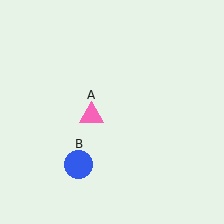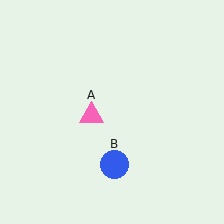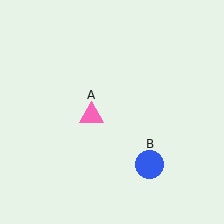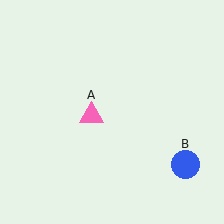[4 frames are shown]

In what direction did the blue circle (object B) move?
The blue circle (object B) moved right.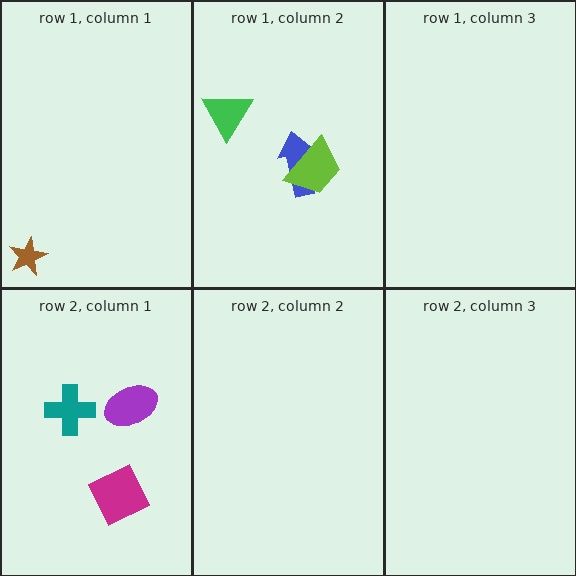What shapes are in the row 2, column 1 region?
The magenta square, the teal cross, the purple ellipse.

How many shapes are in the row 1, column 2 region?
3.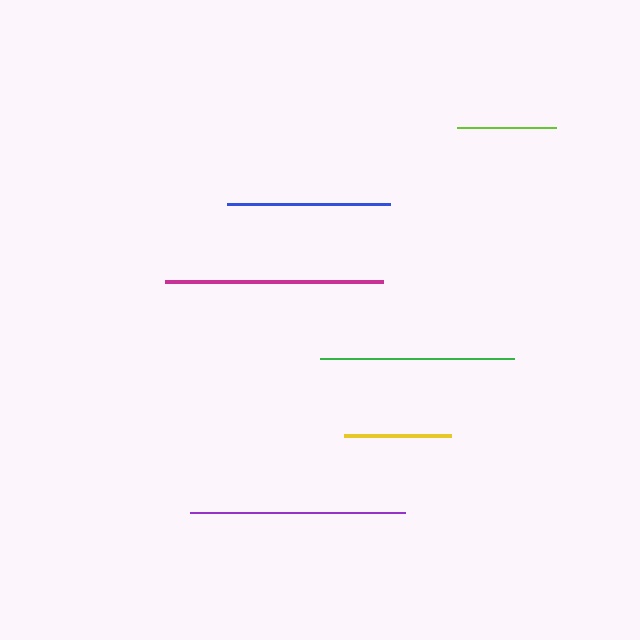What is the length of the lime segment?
The lime segment is approximately 99 pixels long.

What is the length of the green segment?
The green segment is approximately 194 pixels long.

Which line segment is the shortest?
The lime line is the shortest at approximately 99 pixels.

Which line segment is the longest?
The magenta line is the longest at approximately 218 pixels.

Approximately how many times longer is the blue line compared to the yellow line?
The blue line is approximately 1.5 times the length of the yellow line.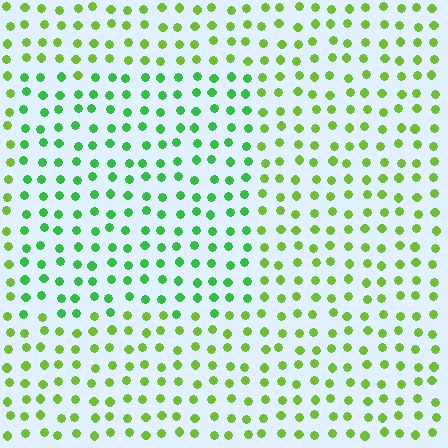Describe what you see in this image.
The image is filled with small lime elements in a uniform arrangement. A rectangle-shaped region is visible where the elements are tinted to a slightly different hue, forming a subtle color boundary.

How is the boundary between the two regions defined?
The boundary is defined purely by a slight shift in hue (about 34 degrees). Spacing, size, and orientation are identical on both sides.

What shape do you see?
I see a rectangle.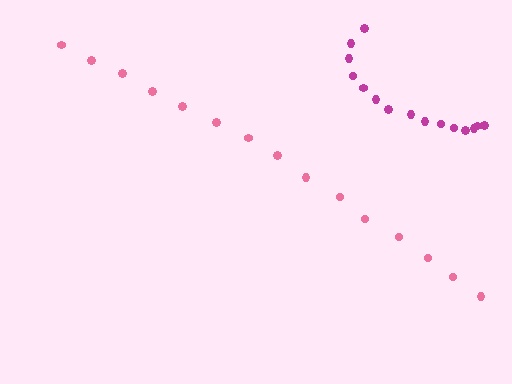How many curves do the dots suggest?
There are 2 distinct paths.